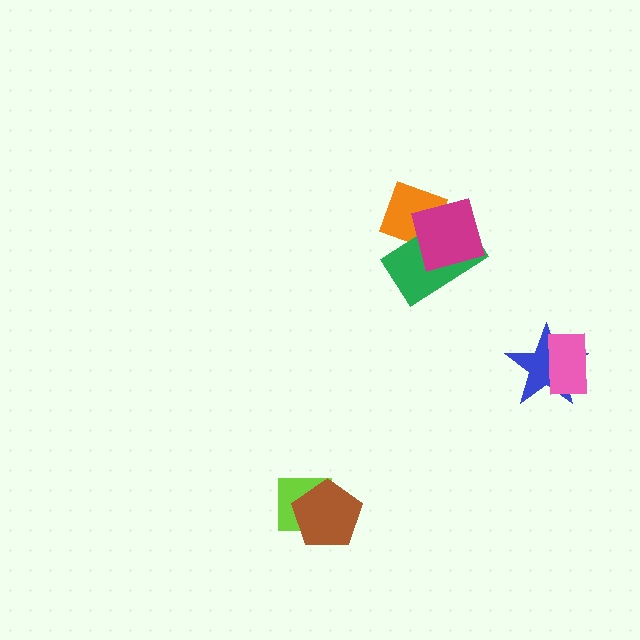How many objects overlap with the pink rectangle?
1 object overlaps with the pink rectangle.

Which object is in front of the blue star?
The pink rectangle is in front of the blue star.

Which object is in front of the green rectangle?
The magenta square is in front of the green rectangle.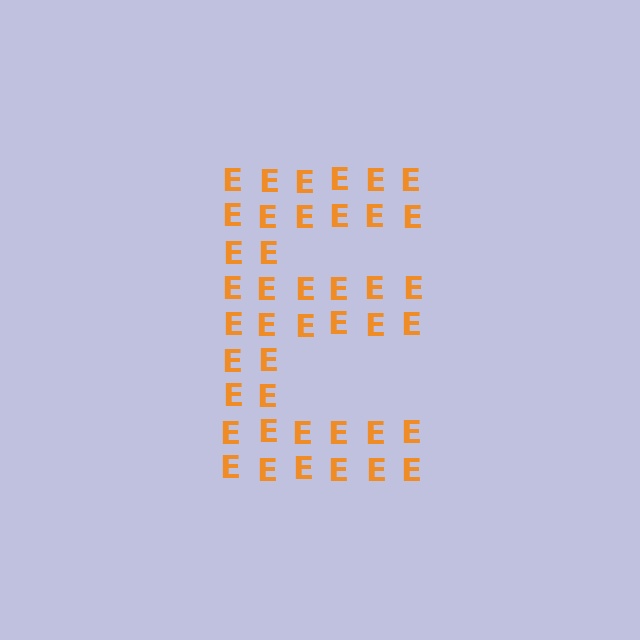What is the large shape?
The large shape is the letter E.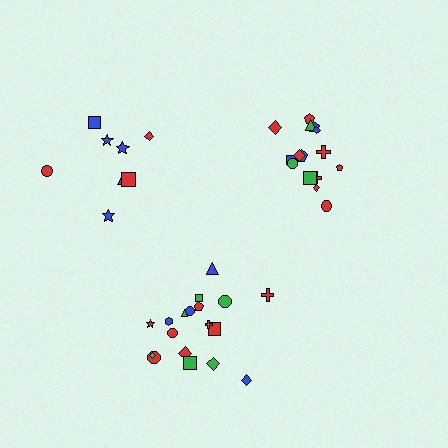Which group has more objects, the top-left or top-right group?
The top-right group.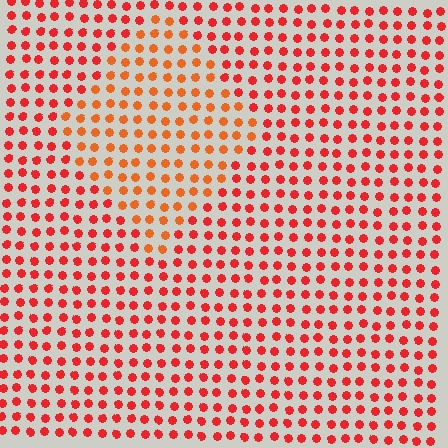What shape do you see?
I see a diamond.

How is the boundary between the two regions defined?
The boundary is defined purely by a slight shift in hue (about 23 degrees). Spacing, size, and orientation are identical on both sides.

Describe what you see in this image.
The image is filled with small red elements in a uniform arrangement. A diamond-shaped region is visible where the elements are tinted to a slightly different hue, forming a subtle color boundary.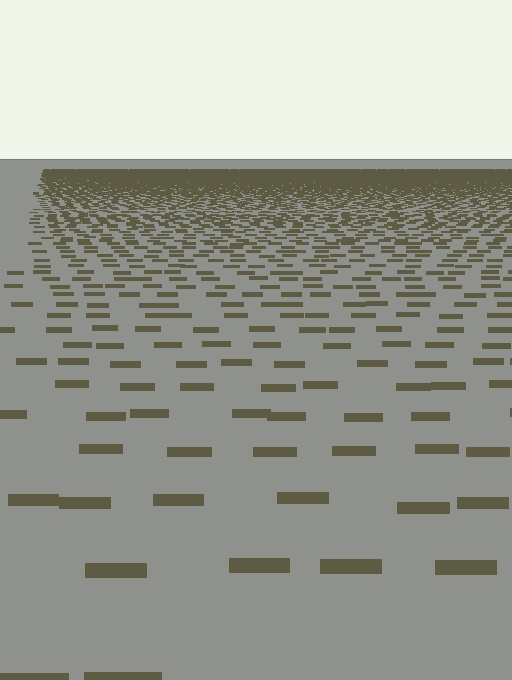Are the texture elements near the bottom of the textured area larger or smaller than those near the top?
Larger. Near the bottom, elements are closer to the viewer and appear at a bigger on-screen size.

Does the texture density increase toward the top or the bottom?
Density increases toward the top.